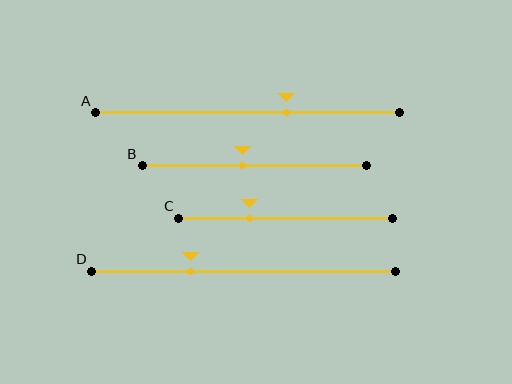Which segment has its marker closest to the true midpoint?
Segment B has its marker closest to the true midpoint.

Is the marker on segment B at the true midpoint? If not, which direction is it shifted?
No, the marker on segment B is shifted to the left by about 5% of the segment length.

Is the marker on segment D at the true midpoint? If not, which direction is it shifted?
No, the marker on segment D is shifted to the left by about 17% of the segment length.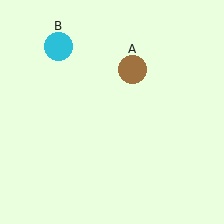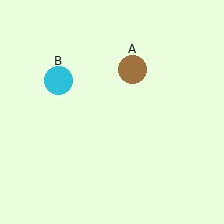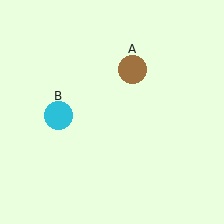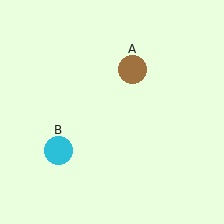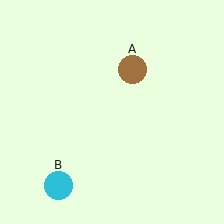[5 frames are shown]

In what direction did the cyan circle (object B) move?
The cyan circle (object B) moved down.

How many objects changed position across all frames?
1 object changed position: cyan circle (object B).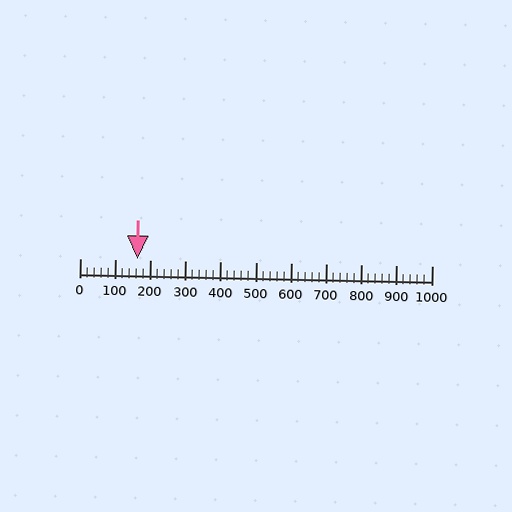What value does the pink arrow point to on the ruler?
The pink arrow points to approximately 164.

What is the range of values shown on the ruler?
The ruler shows values from 0 to 1000.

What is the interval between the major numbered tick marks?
The major tick marks are spaced 100 units apart.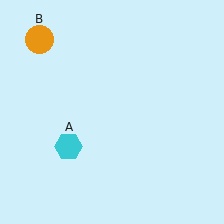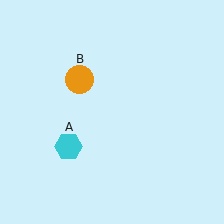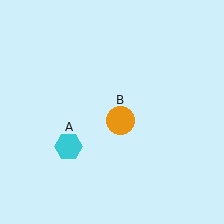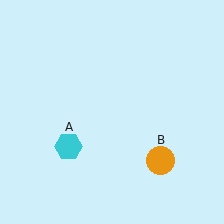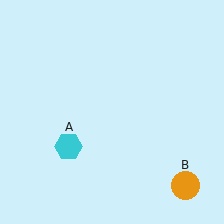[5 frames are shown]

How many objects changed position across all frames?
1 object changed position: orange circle (object B).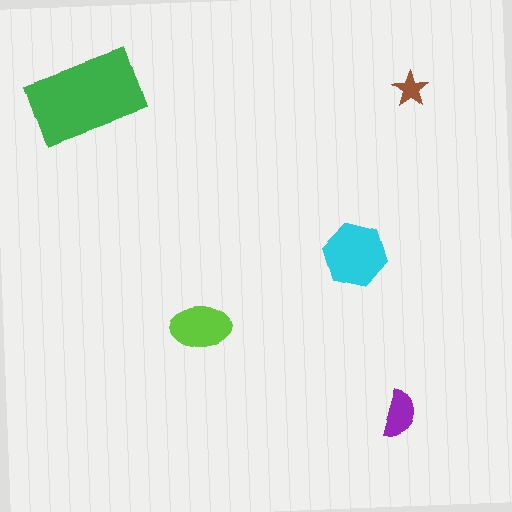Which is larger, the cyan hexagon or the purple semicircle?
The cyan hexagon.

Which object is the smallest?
The brown star.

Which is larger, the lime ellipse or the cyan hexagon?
The cyan hexagon.